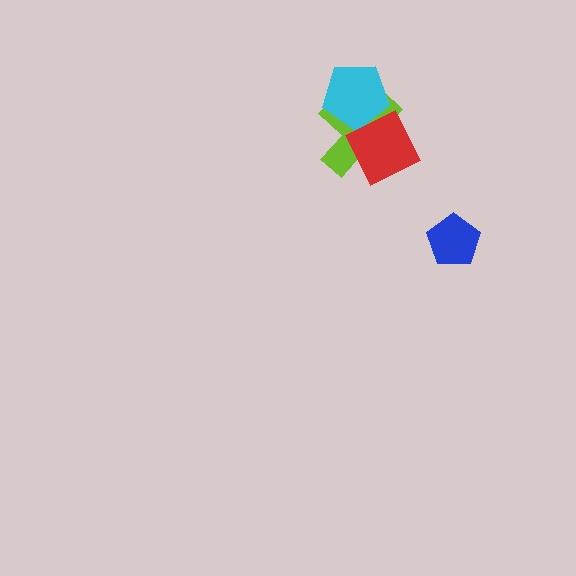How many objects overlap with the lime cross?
2 objects overlap with the lime cross.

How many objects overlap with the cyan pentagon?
1 object overlaps with the cyan pentagon.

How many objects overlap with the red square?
1 object overlaps with the red square.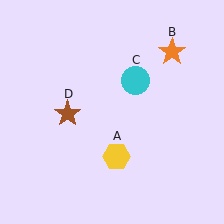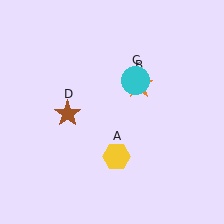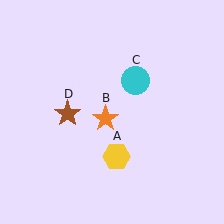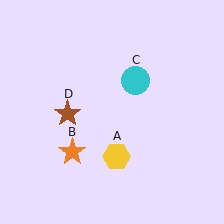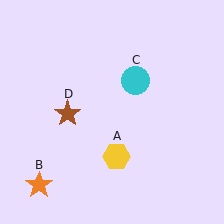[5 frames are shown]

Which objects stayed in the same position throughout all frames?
Yellow hexagon (object A) and cyan circle (object C) and brown star (object D) remained stationary.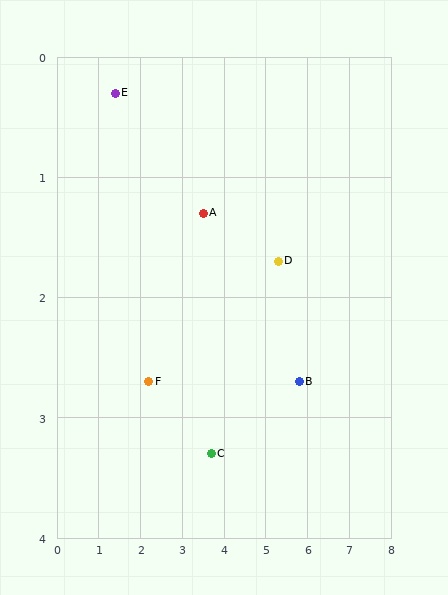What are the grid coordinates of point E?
Point E is at approximately (1.4, 0.3).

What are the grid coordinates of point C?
Point C is at approximately (3.7, 3.3).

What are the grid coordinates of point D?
Point D is at approximately (5.3, 1.7).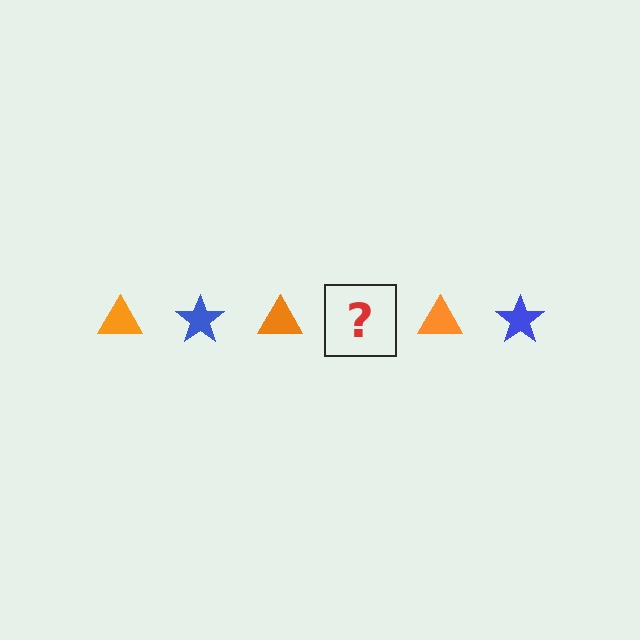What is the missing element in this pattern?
The missing element is a blue star.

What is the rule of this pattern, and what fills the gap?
The rule is that the pattern alternates between orange triangle and blue star. The gap should be filled with a blue star.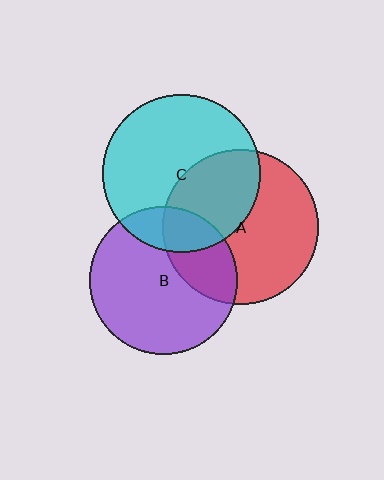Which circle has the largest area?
Circle C (cyan).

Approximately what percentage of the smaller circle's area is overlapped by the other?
Approximately 20%.